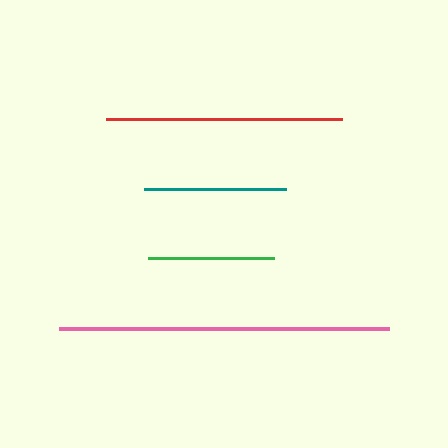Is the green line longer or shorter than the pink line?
The pink line is longer than the green line.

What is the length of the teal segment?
The teal segment is approximately 142 pixels long.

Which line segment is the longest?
The pink line is the longest at approximately 330 pixels.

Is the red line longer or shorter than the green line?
The red line is longer than the green line.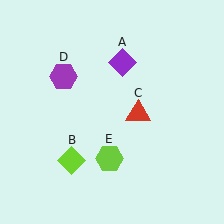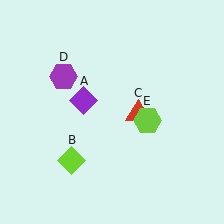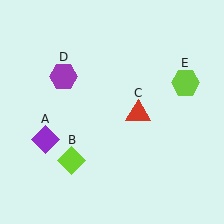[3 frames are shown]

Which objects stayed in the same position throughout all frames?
Lime diamond (object B) and red triangle (object C) and purple hexagon (object D) remained stationary.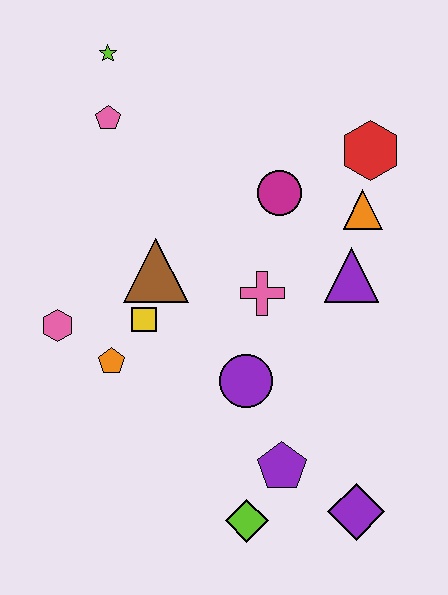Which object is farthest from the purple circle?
The lime star is farthest from the purple circle.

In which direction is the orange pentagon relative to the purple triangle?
The orange pentagon is to the left of the purple triangle.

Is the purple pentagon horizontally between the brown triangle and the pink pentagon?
No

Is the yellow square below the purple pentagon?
No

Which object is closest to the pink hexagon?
The orange pentagon is closest to the pink hexagon.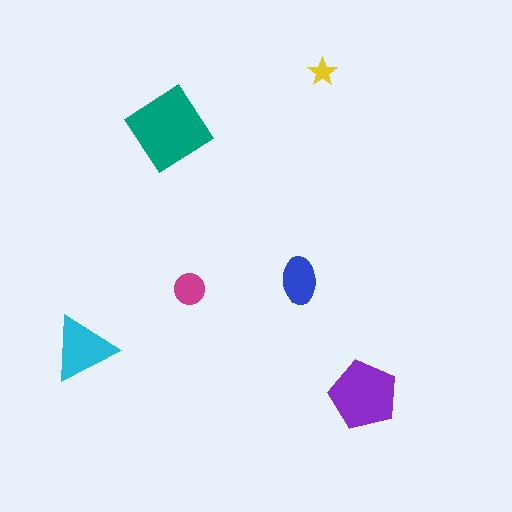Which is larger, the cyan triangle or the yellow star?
The cyan triangle.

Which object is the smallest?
The yellow star.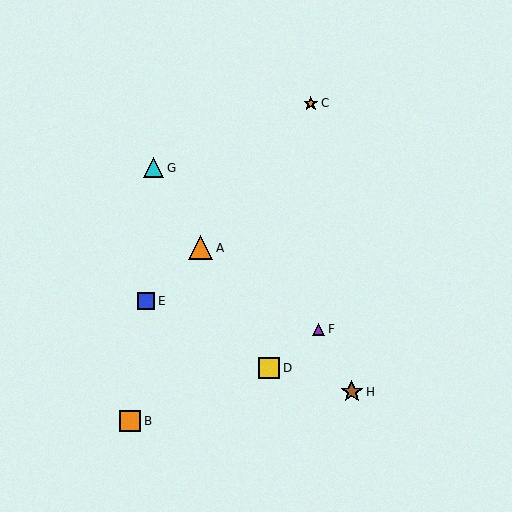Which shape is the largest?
The orange triangle (labeled A) is the largest.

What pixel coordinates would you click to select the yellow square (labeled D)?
Click at (269, 368) to select the yellow square D.